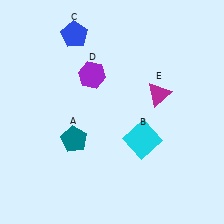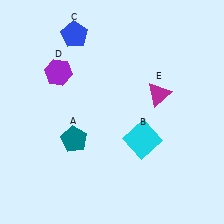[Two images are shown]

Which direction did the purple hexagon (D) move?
The purple hexagon (D) moved left.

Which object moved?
The purple hexagon (D) moved left.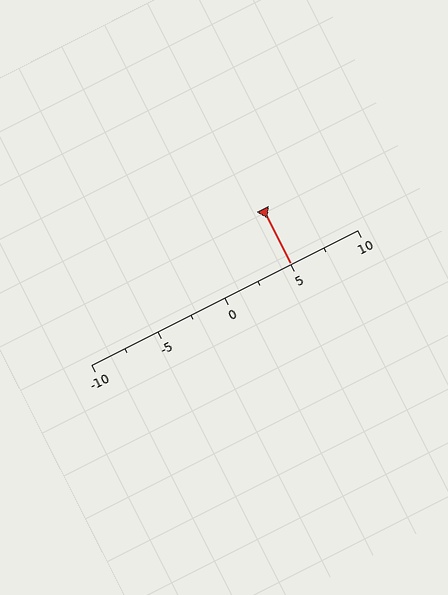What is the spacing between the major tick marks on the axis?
The major ticks are spaced 5 apart.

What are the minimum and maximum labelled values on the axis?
The axis runs from -10 to 10.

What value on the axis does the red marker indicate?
The marker indicates approximately 5.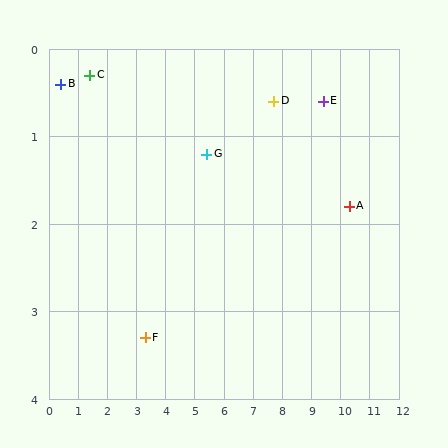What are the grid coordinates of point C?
Point C is at approximately (1.4, 0.3).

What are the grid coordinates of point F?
Point F is at approximately (3.3, 3.3).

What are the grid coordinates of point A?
Point A is at approximately (10.3, 1.8).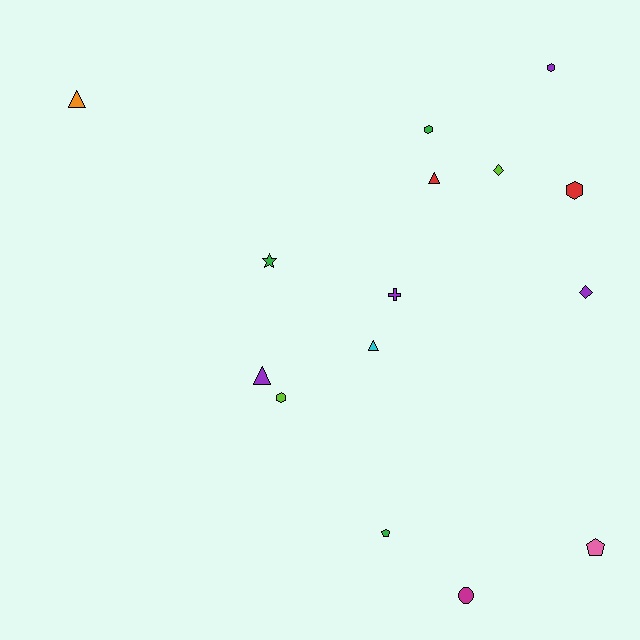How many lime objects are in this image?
There are 2 lime objects.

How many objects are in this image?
There are 15 objects.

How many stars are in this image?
There is 1 star.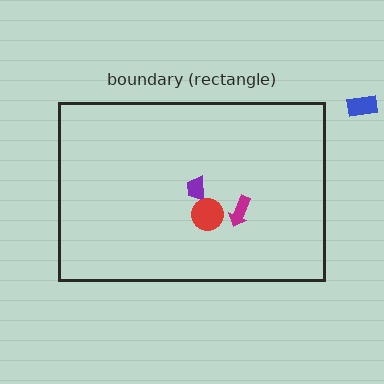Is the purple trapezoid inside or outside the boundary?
Inside.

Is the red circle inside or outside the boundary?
Inside.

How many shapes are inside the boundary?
3 inside, 1 outside.